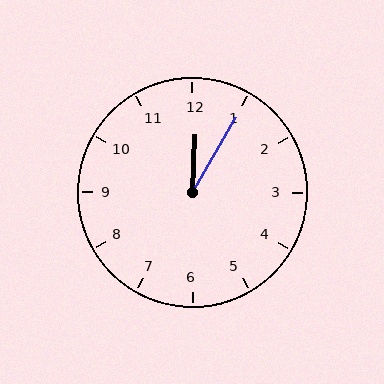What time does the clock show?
12:05.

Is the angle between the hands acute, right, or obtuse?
It is acute.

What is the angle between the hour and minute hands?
Approximately 28 degrees.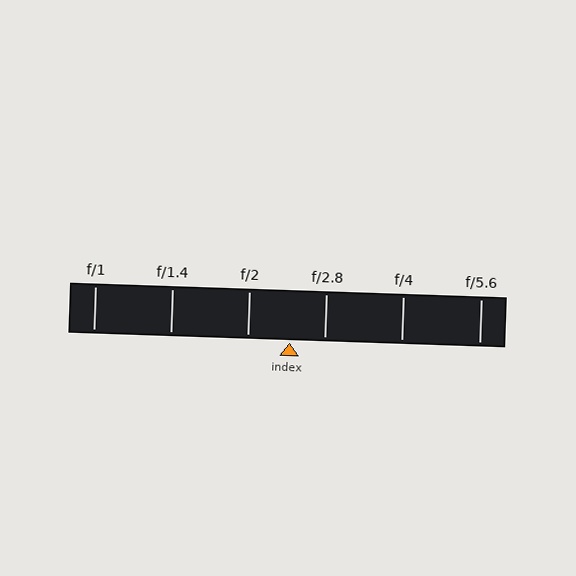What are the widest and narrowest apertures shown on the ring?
The widest aperture shown is f/1 and the narrowest is f/5.6.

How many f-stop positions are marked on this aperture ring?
There are 6 f-stop positions marked.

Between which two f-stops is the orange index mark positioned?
The index mark is between f/2 and f/2.8.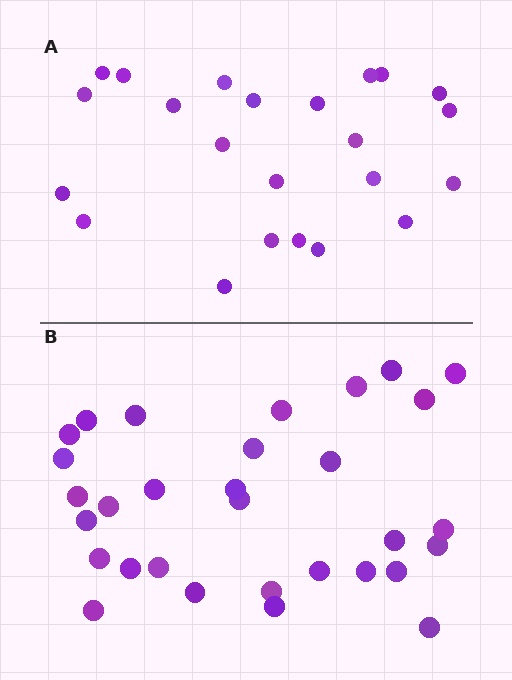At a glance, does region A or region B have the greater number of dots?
Region B (the bottom region) has more dots.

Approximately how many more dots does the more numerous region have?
Region B has roughly 8 or so more dots than region A.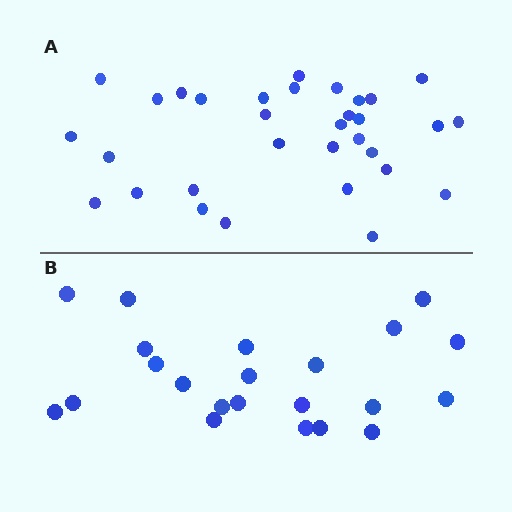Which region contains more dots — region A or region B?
Region A (the top region) has more dots.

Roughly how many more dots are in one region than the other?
Region A has roughly 10 or so more dots than region B.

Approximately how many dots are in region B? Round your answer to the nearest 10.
About 20 dots. (The exact count is 22, which rounds to 20.)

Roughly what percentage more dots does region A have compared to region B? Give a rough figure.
About 45% more.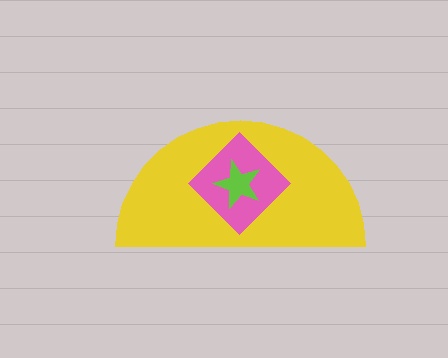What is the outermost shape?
The yellow semicircle.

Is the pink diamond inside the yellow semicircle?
Yes.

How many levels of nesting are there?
3.